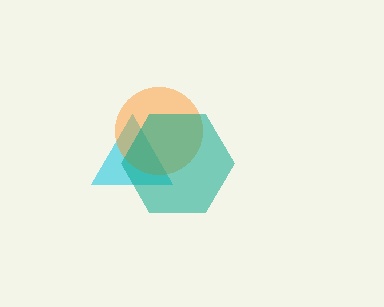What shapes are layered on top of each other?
The layered shapes are: a cyan triangle, an orange circle, a teal hexagon.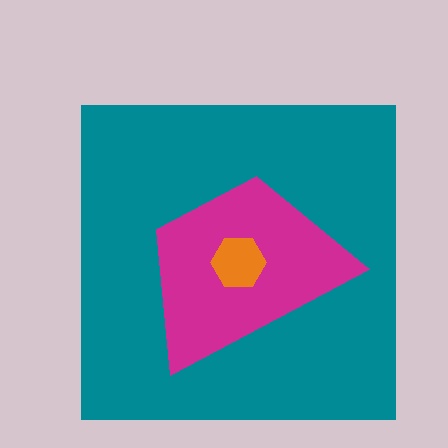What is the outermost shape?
The teal square.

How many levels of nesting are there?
3.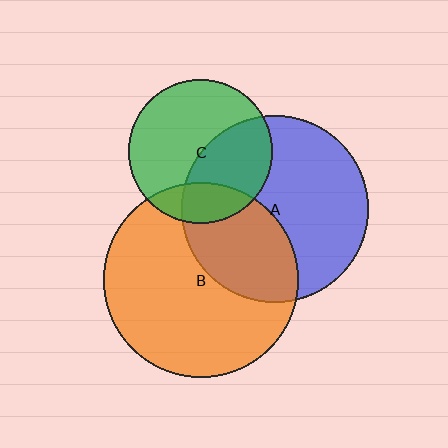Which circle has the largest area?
Circle B (orange).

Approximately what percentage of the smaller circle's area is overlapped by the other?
Approximately 20%.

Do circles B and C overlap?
Yes.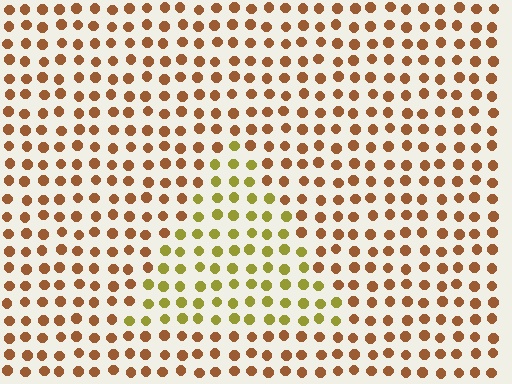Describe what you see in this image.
The image is filled with small brown elements in a uniform arrangement. A triangle-shaped region is visible where the elements are tinted to a slightly different hue, forming a subtle color boundary.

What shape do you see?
I see a triangle.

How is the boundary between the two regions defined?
The boundary is defined purely by a slight shift in hue (about 40 degrees). Spacing, size, and orientation are identical on both sides.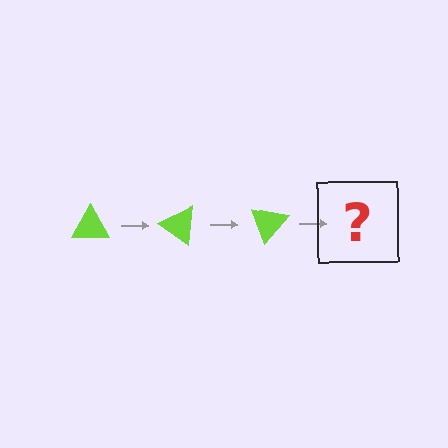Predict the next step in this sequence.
The next step is a lime triangle rotated 105 degrees.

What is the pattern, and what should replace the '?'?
The pattern is that the triangle rotates 35 degrees each step. The '?' should be a lime triangle rotated 105 degrees.